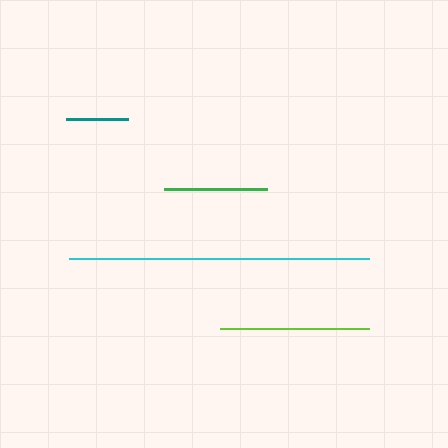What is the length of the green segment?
The green segment is approximately 104 pixels long.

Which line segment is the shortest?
The teal line is the shortest at approximately 62 pixels.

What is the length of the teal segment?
The teal segment is approximately 62 pixels long.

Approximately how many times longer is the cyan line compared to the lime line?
The cyan line is approximately 2.0 times the length of the lime line.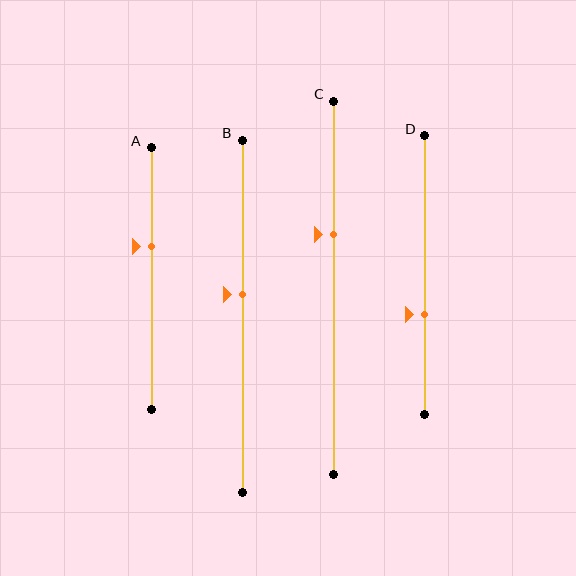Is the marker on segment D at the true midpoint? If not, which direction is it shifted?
No, the marker on segment D is shifted downward by about 14% of the segment length.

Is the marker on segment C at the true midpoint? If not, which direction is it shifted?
No, the marker on segment C is shifted upward by about 14% of the segment length.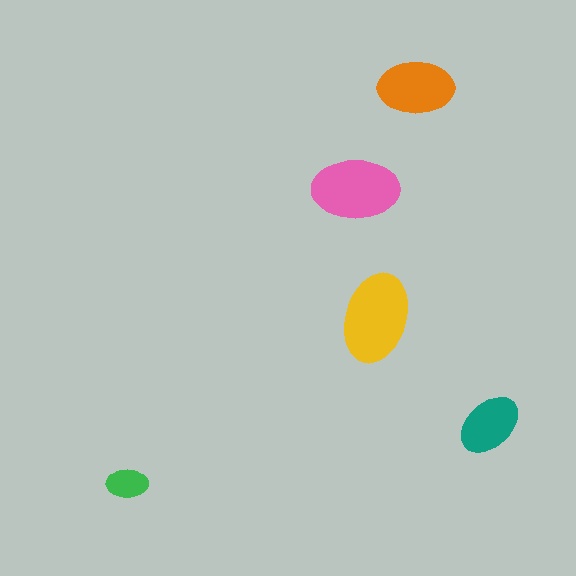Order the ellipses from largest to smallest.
the yellow one, the pink one, the orange one, the teal one, the green one.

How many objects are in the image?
There are 5 objects in the image.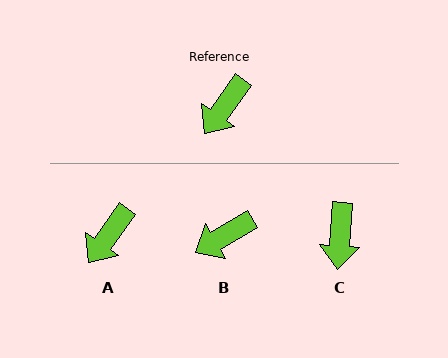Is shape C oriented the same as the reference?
No, it is off by about 32 degrees.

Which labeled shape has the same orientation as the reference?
A.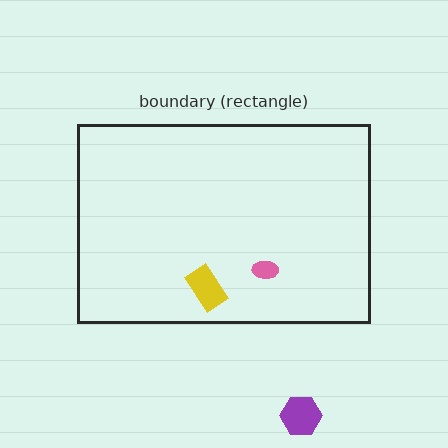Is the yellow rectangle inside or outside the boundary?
Inside.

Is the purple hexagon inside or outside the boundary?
Outside.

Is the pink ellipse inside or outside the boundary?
Inside.